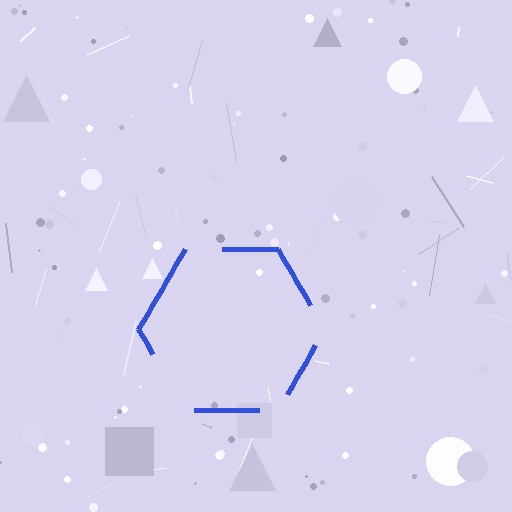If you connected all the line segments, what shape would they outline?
They would outline a hexagon.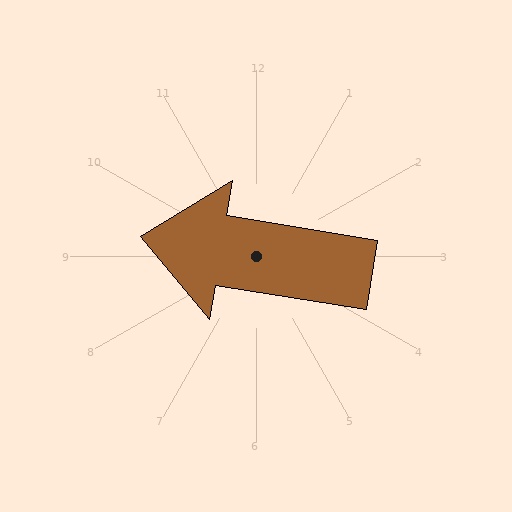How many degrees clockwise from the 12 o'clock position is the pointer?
Approximately 279 degrees.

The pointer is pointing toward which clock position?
Roughly 9 o'clock.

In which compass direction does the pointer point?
West.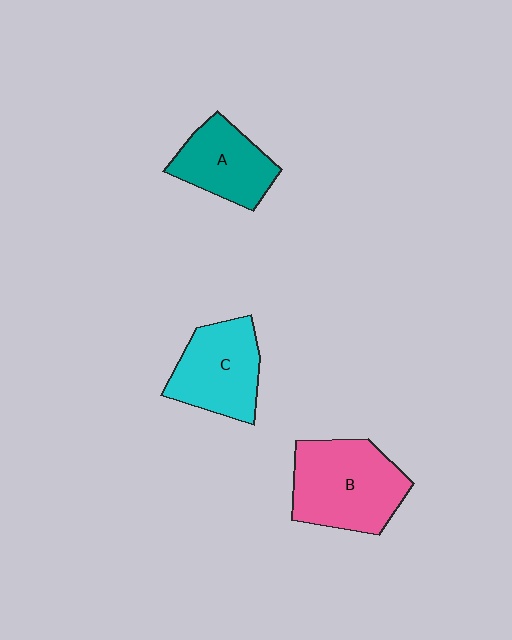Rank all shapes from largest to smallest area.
From largest to smallest: B (pink), C (cyan), A (teal).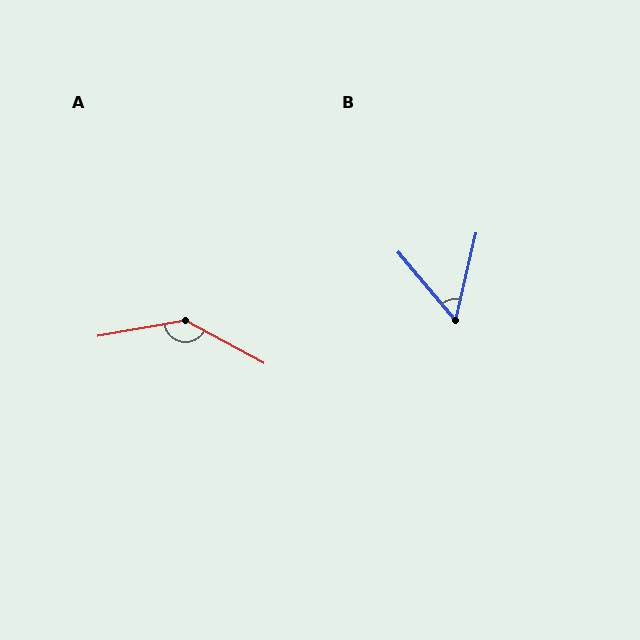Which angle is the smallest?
B, at approximately 53 degrees.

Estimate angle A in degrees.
Approximately 142 degrees.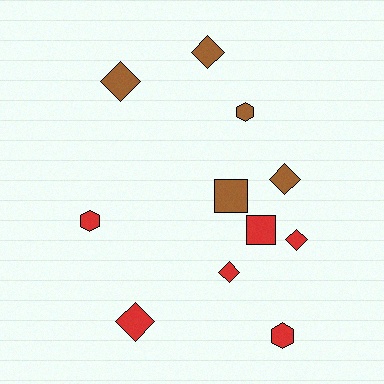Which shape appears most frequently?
Diamond, with 6 objects.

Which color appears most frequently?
Red, with 6 objects.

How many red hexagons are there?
There are 2 red hexagons.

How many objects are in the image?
There are 11 objects.